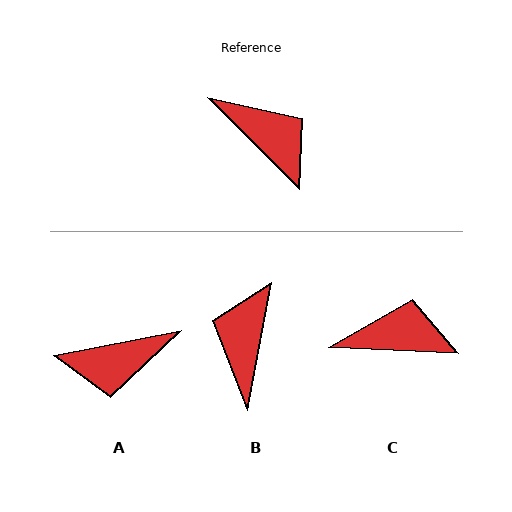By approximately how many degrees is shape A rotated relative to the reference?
Approximately 124 degrees clockwise.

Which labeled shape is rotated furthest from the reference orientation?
A, about 124 degrees away.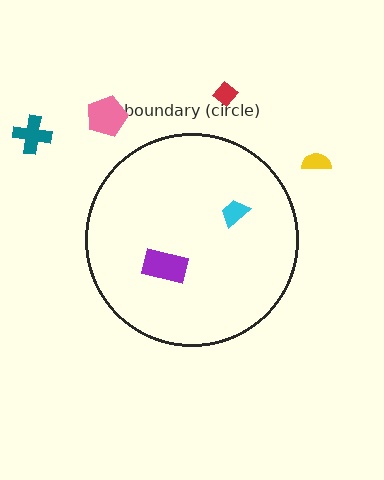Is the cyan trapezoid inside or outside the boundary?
Inside.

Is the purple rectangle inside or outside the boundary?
Inside.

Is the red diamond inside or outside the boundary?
Outside.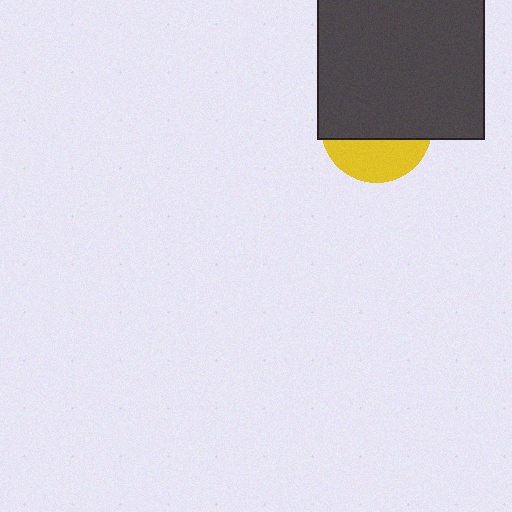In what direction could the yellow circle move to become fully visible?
The yellow circle could move down. That would shift it out from behind the dark gray rectangle entirely.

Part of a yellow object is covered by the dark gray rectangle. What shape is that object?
It is a circle.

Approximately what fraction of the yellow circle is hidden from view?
Roughly 64% of the yellow circle is hidden behind the dark gray rectangle.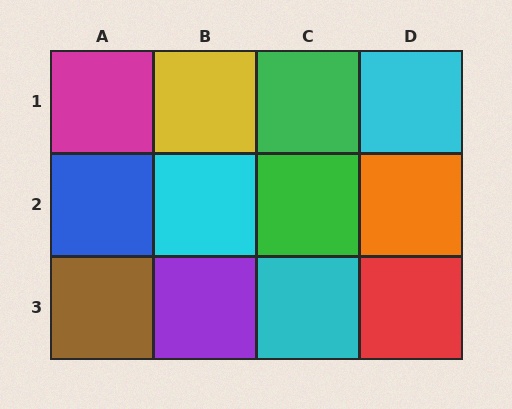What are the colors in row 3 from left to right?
Brown, purple, cyan, red.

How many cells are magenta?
1 cell is magenta.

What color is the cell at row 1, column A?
Magenta.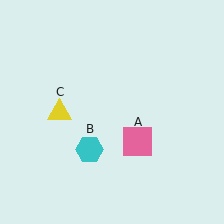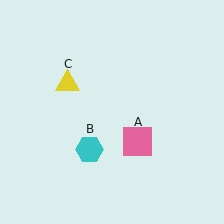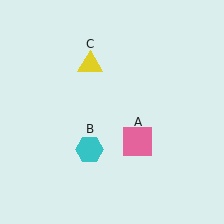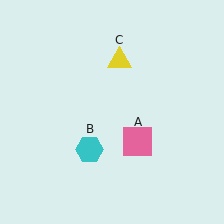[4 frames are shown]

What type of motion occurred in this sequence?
The yellow triangle (object C) rotated clockwise around the center of the scene.